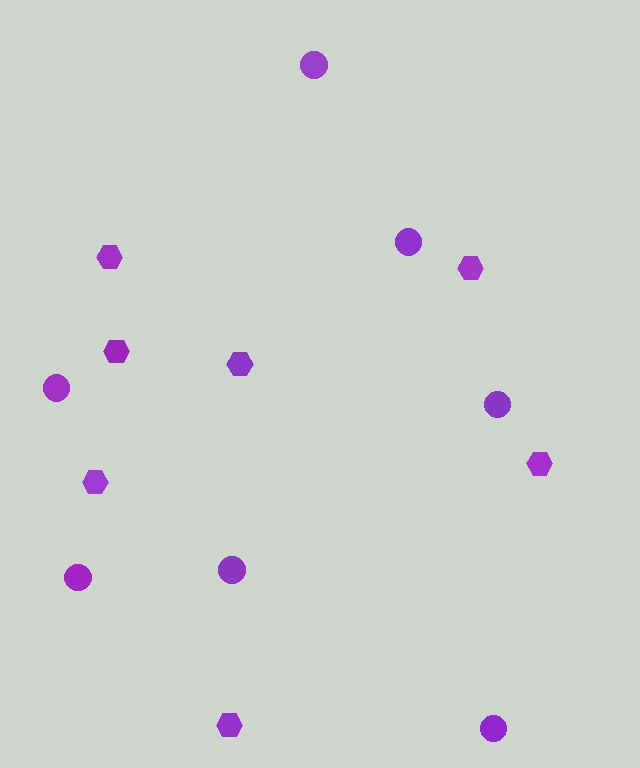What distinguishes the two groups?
There are 2 groups: one group of hexagons (7) and one group of circles (7).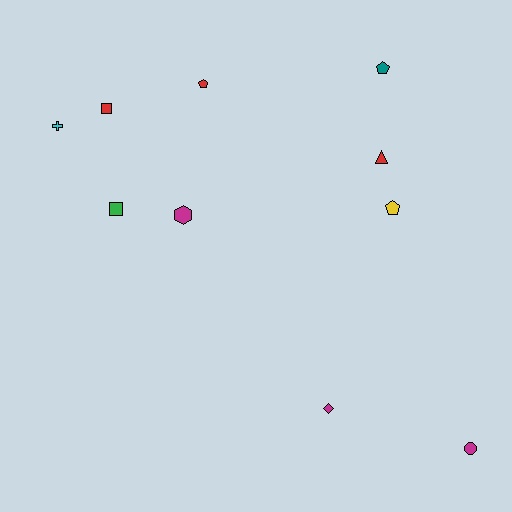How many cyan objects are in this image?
There is 1 cyan object.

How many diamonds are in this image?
There is 1 diamond.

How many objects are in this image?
There are 10 objects.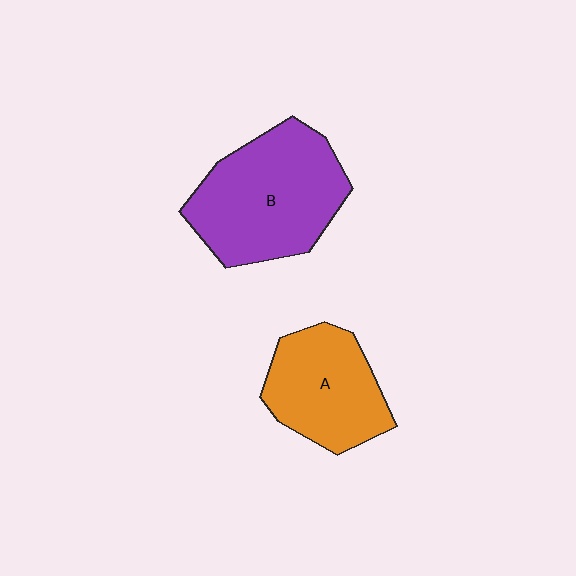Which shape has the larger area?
Shape B (purple).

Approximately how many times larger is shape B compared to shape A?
Approximately 1.4 times.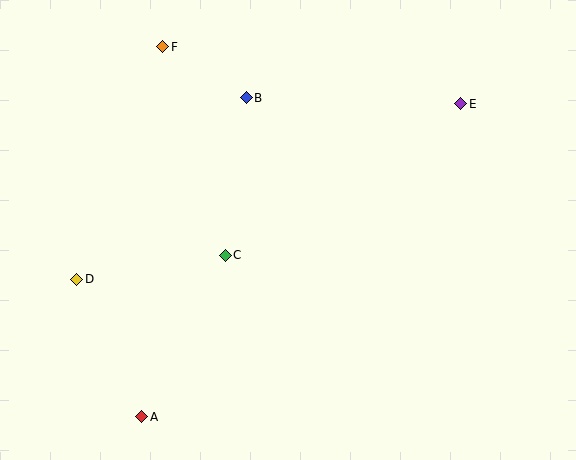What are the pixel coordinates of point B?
Point B is at (246, 98).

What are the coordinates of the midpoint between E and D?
The midpoint between E and D is at (269, 192).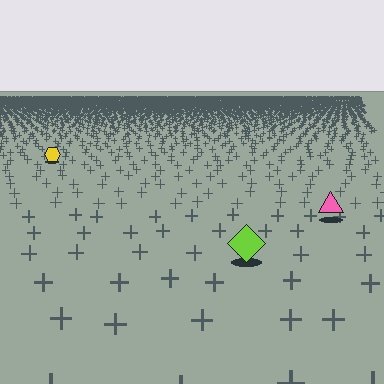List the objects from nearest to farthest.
From nearest to farthest: the lime diamond, the pink triangle, the yellow hexagon.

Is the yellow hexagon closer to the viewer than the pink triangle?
No. The pink triangle is closer — you can tell from the texture gradient: the ground texture is coarser near it.